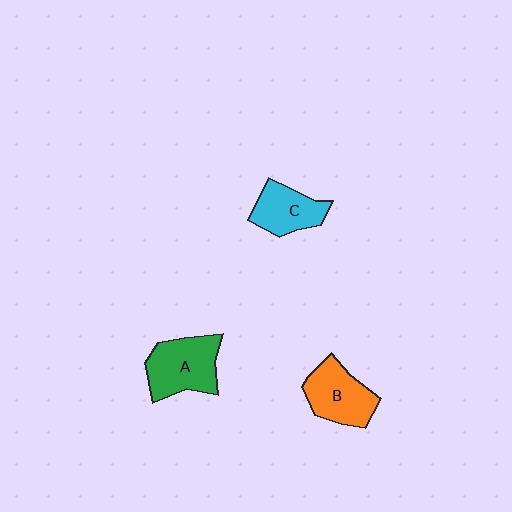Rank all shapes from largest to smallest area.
From largest to smallest: A (green), B (orange), C (cyan).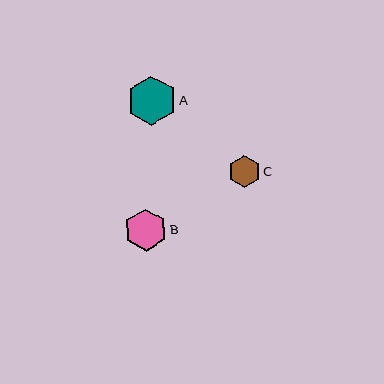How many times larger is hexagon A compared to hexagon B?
Hexagon A is approximately 1.2 times the size of hexagon B.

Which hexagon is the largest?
Hexagon A is the largest with a size of approximately 49 pixels.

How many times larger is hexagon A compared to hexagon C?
Hexagon A is approximately 1.5 times the size of hexagon C.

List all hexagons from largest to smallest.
From largest to smallest: A, B, C.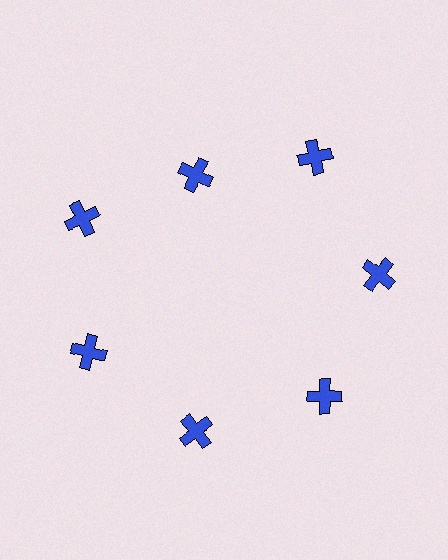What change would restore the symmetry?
The symmetry would be restored by moving it outward, back onto the ring so that all 7 crosses sit at equal angles and equal distance from the center.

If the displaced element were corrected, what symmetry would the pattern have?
It would have 7-fold rotational symmetry — the pattern would map onto itself every 51 degrees.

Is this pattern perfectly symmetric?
No. The 7 blue crosses are arranged in a ring, but one element near the 12 o'clock position is pulled inward toward the center, breaking the 7-fold rotational symmetry.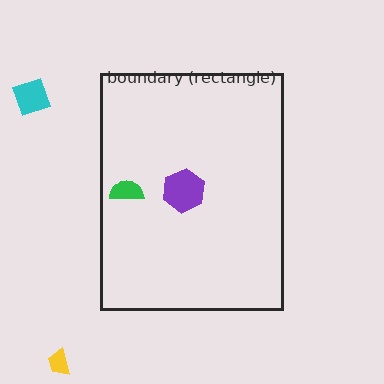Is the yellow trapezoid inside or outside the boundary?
Outside.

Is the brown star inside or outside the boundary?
Inside.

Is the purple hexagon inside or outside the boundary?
Inside.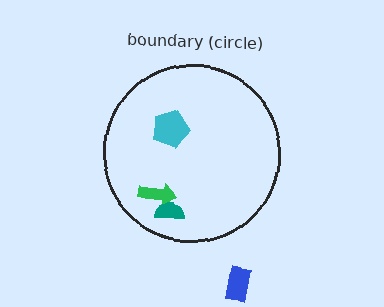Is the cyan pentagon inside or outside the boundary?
Inside.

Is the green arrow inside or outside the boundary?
Inside.